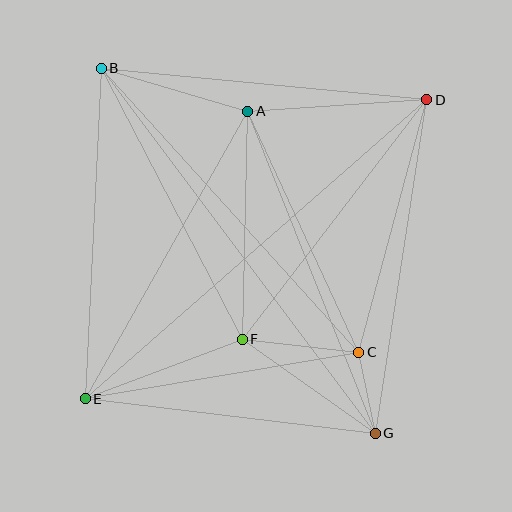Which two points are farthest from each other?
Points B and G are farthest from each other.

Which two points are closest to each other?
Points C and G are closest to each other.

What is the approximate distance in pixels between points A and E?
The distance between A and E is approximately 330 pixels.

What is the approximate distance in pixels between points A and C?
The distance between A and C is approximately 265 pixels.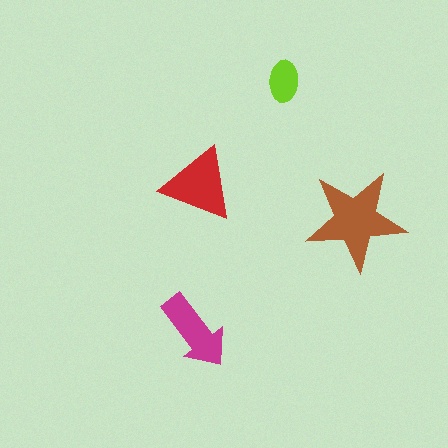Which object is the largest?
The brown star.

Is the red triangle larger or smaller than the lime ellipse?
Larger.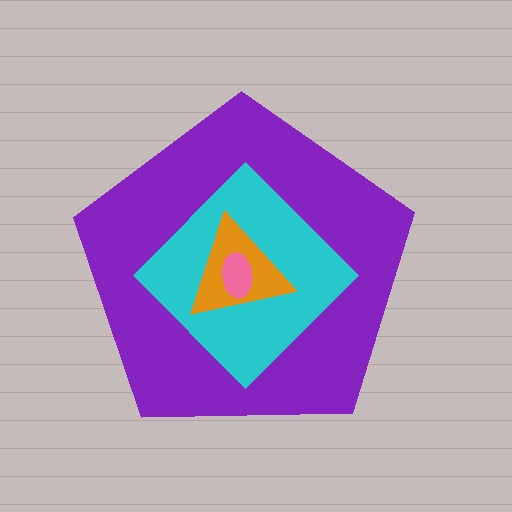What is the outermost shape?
The purple pentagon.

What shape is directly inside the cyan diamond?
The orange triangle.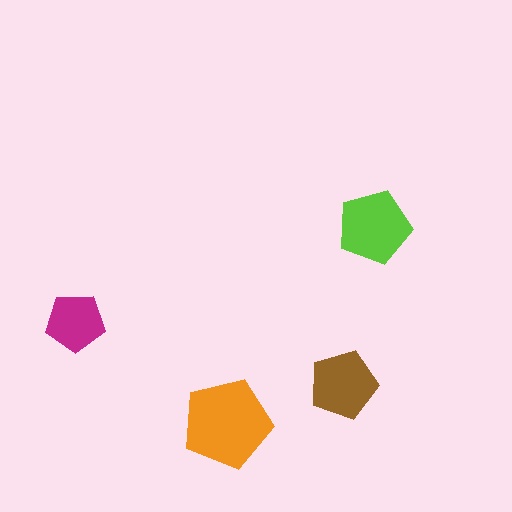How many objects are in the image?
There are 4 objects in the image.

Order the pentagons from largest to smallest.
the orange one, the lime one, the brown one, the magenta one.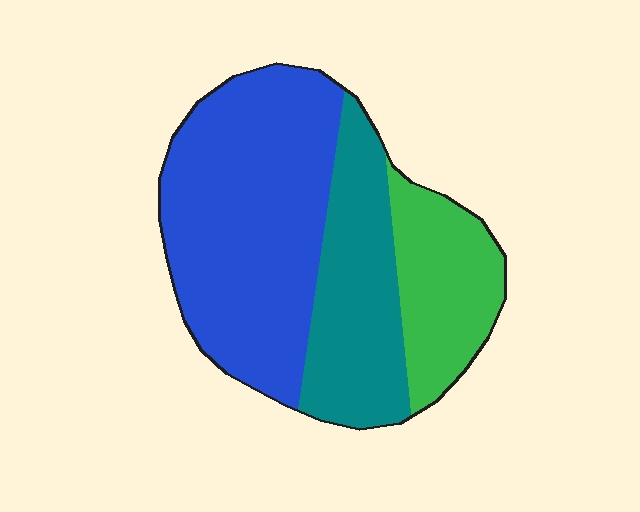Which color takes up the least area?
Green, at roughly 20%.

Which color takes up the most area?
Blue, at roughly 50%.